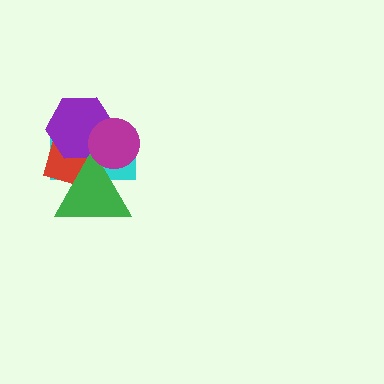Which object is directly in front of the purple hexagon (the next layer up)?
The green triangle is directly in front of the purple hexagon.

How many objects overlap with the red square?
3 objects overlap with the red square.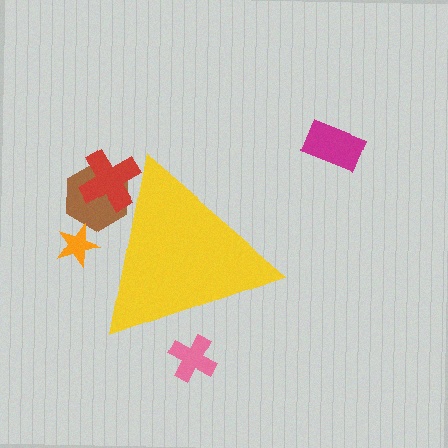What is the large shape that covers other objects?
A yellow triangle.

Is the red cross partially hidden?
Yes, the red cross is partially hidden behind the yellow triangle.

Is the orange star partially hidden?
Yes, the orange star is partially hidden behind the yellow triangle.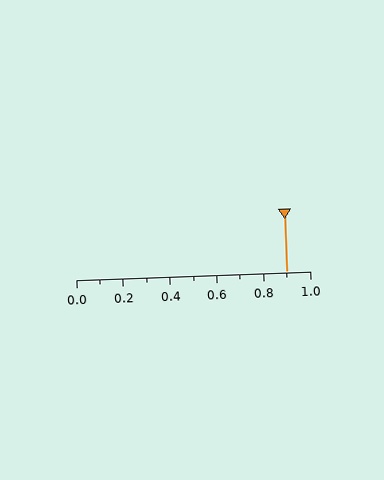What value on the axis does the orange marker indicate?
The marker indicates approximately 0.9.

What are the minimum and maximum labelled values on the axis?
The axis runs from 0.0 to 1.0.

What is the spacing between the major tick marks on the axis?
The major ticks are spaced 0.2 apart.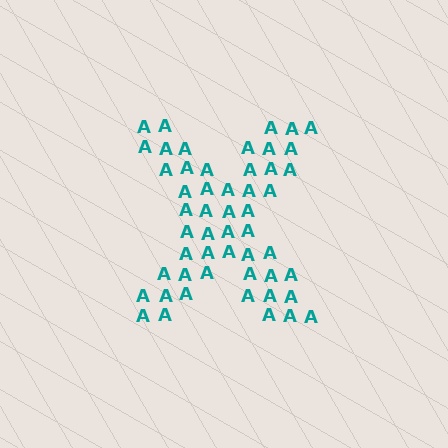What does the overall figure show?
The overall figure shows the letter X.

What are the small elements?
The small elements are letter A's.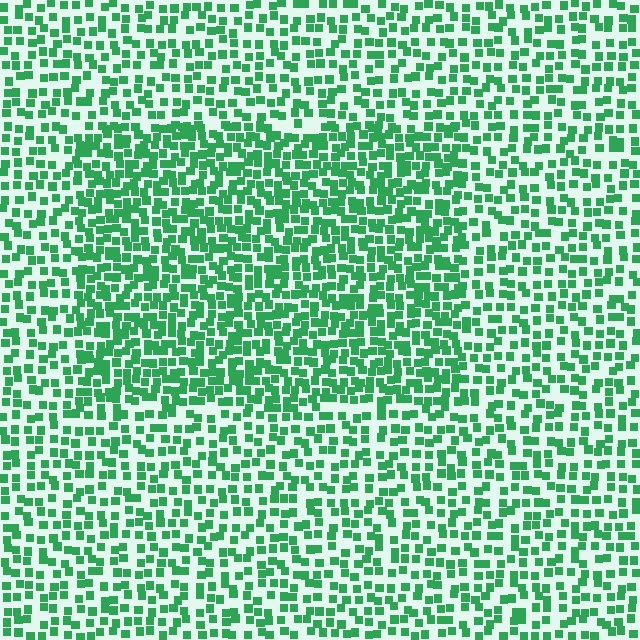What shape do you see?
I see a rectangle.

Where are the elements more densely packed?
The elements are more densely packed inside the rectangle boundary.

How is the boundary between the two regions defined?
The boundary is defined by a change in element density (approximately 1.6x ratio). All elements are the same color, size, and shape.